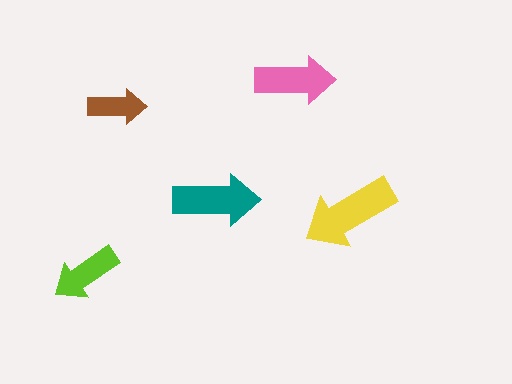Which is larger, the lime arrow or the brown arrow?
The lime one.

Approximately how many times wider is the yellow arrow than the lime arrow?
About 1.5 times wider.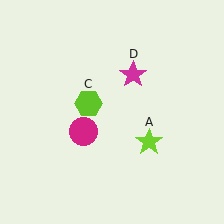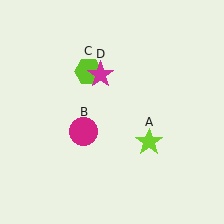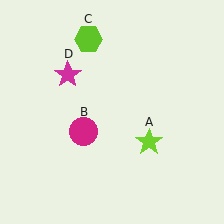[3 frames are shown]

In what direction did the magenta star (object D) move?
The magenta star (object D) moved left.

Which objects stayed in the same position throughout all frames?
Lime star (object A) and magenta circle (object B) remained stationary.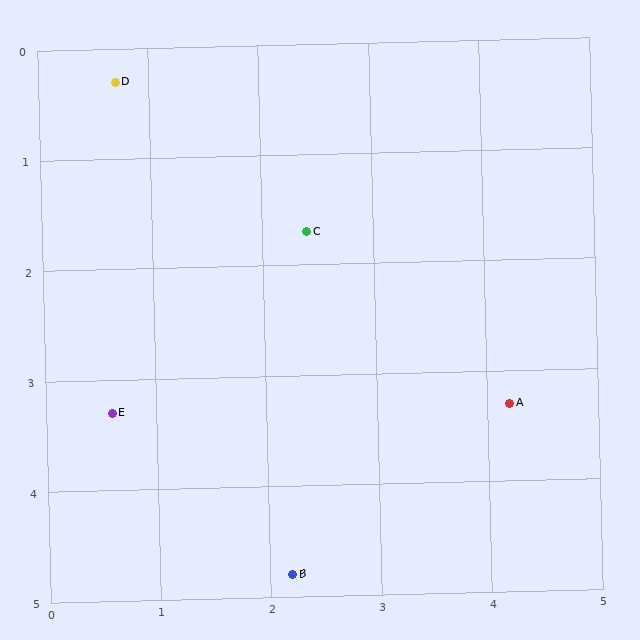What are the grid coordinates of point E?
Point E is at approximately (0.6, 3.3).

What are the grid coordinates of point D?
Point D is at approximately (0.7, 0.3).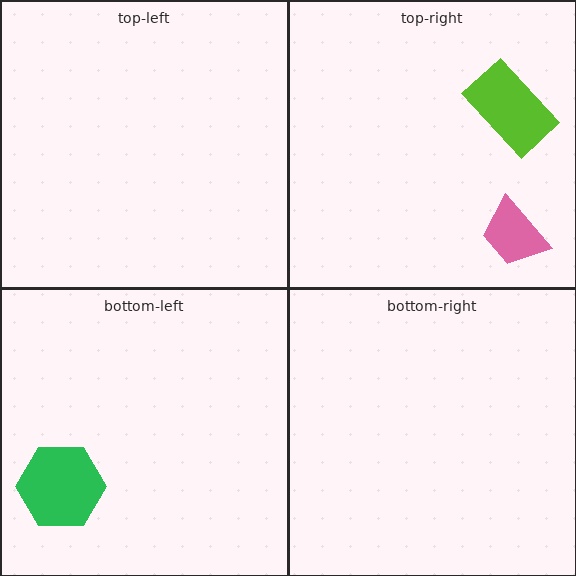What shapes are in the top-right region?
The pink trapezoid, the lime rectangle.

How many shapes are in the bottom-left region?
1.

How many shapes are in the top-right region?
2.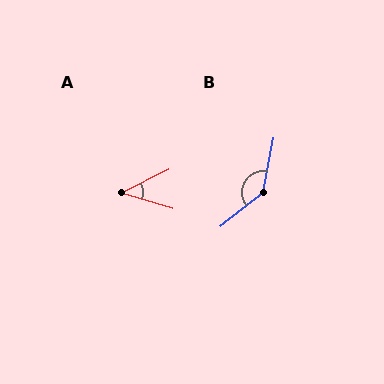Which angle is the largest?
B, at approximately 139 degrees.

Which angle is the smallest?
A, at approximately 43 degrees.